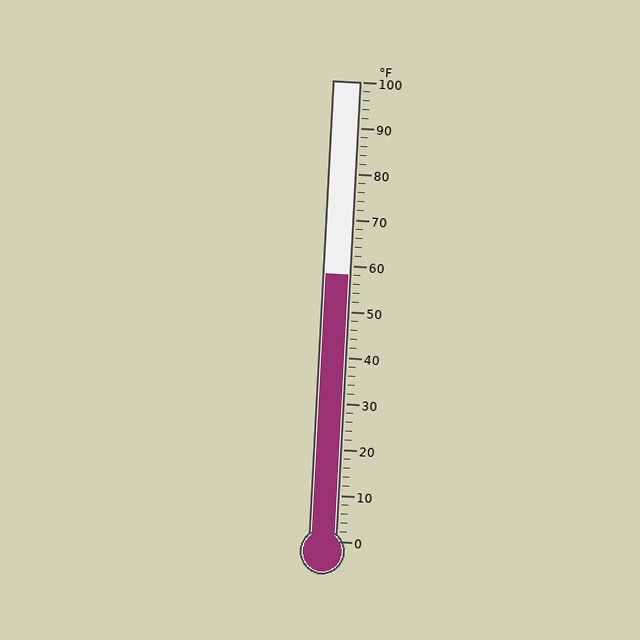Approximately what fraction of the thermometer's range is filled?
The thermometer is filled to approximately 60% of its range.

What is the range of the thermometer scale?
The thermometer scale ranges from 0°F to 100°F.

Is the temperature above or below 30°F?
The temperature is above 30°F.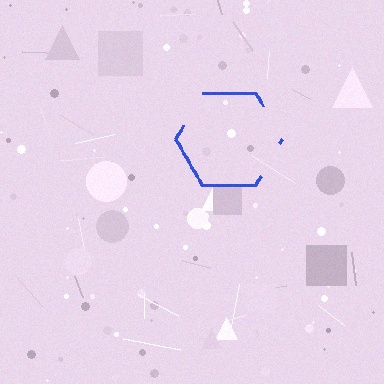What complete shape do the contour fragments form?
The contour fragments form a hexagon.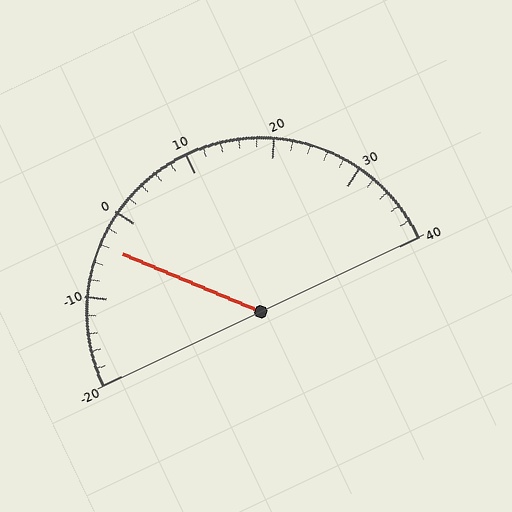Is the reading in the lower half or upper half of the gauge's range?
The reading is in the lower half of the range (-20 to 40).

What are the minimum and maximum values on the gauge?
The gauge ranges from -20 to 40.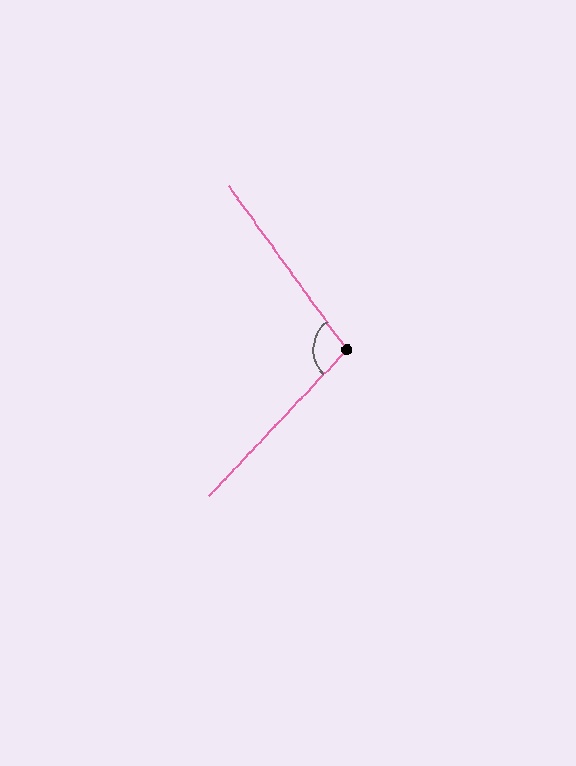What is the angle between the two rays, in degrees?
Approximately 101 degrees.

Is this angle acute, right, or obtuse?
It is obtuse.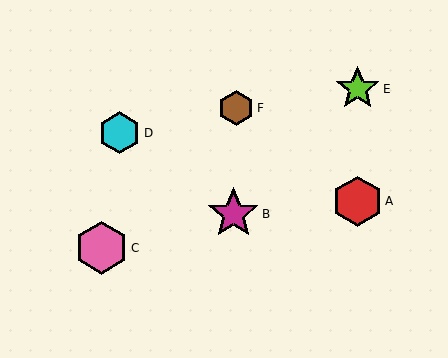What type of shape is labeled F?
Shape F is a brown hexagon.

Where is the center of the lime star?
The center of the lime star is at (358, 89).